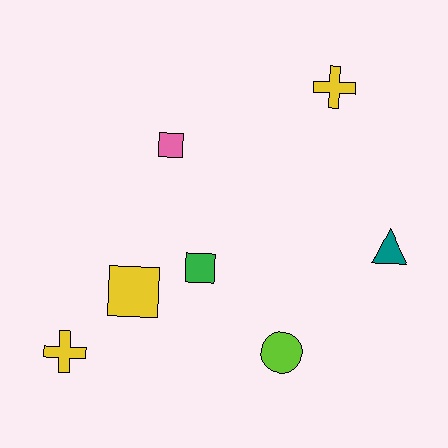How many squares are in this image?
There are 3 squares.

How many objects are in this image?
There are 7 objects.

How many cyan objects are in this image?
There are no cyan objects.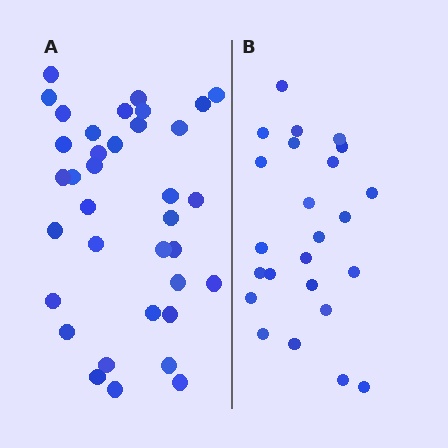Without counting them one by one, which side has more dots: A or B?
Region A (the left region) has more dots.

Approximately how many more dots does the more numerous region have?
Region A has roughly 12 or so more dots than region B.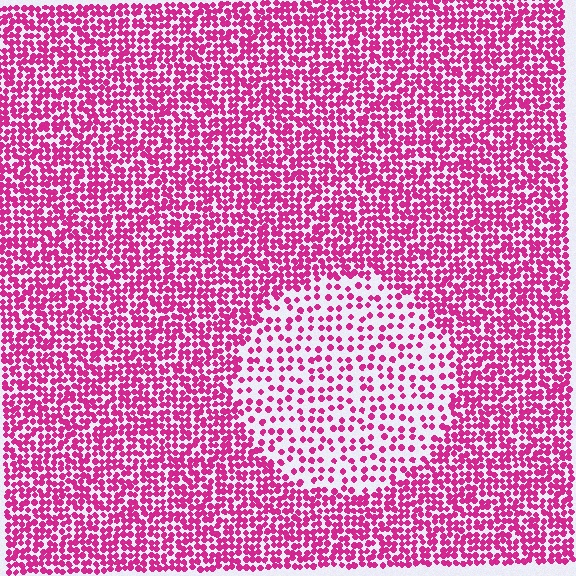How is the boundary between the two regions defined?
The boundary is defined by a change in element density (approximately 2.2x ratio). All elements are the same color, size, and shape.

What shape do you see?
I see a circle.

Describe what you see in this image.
The image contains small magenta elements arranged at two different densities. A circle-shaped region is visible where the elements are less densely packed than the surrounding area.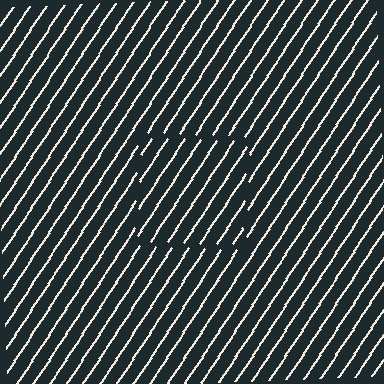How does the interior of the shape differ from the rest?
The interior of the shape contains the same grating, shifted by half a period — the contour is defined by the phase discontinuity where line-ends from the inner and outer gratings abut.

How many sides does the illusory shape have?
4 sides — the line-ends trace a square.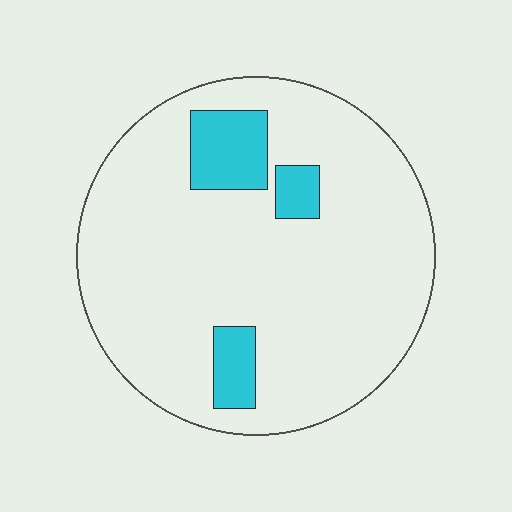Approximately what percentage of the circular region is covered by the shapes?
Approximately 10%.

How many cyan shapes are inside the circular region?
3.